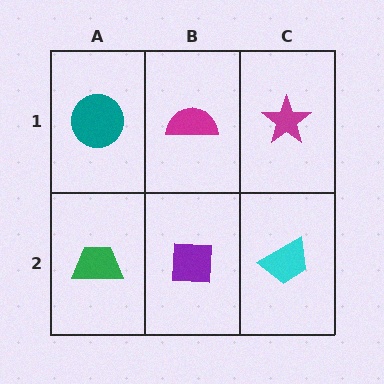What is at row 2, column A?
A green trapezoid.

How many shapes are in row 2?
3 shapes.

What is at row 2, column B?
A purple square.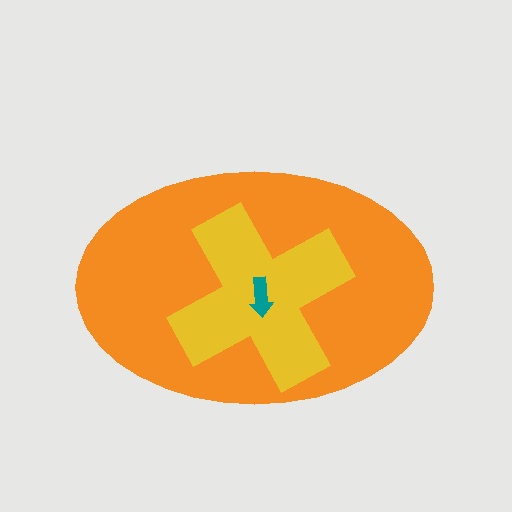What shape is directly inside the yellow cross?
The teal arrow.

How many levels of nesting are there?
3.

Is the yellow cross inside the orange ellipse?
Yes.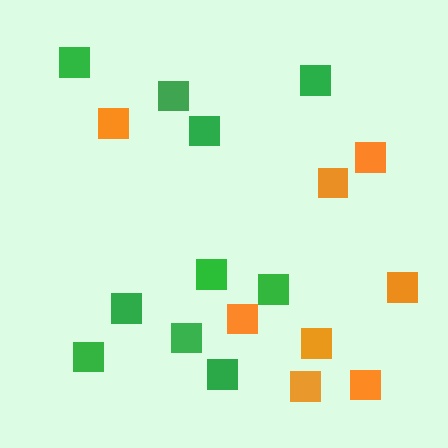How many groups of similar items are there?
There are 2 groups: one group of green squares (10) and one group of orange squares (8).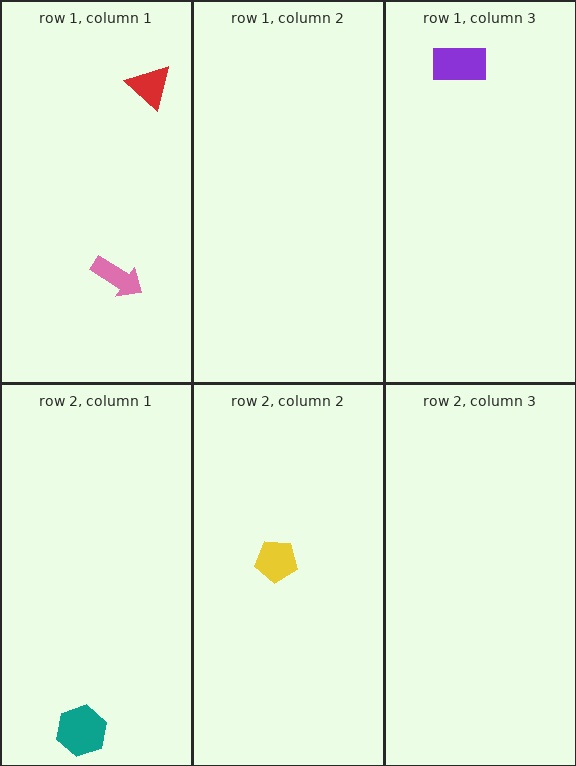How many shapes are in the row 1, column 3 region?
1.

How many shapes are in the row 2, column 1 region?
1.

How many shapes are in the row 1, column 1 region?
2.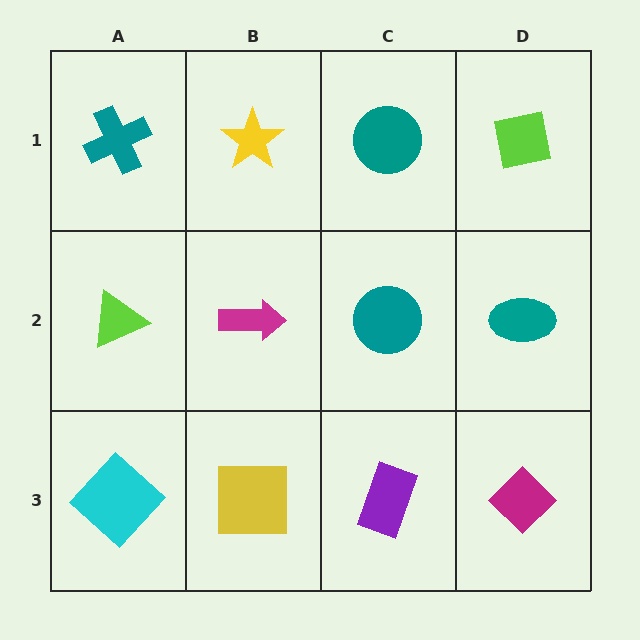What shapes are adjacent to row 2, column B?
A yellow star (row 1, column B), a yellow square (row 3, column B), a lime triangle (row 2, column A), a teal circle (row 2, column C).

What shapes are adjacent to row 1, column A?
A lime triangle (row 2, column A), a yellow star (row 1, column B).